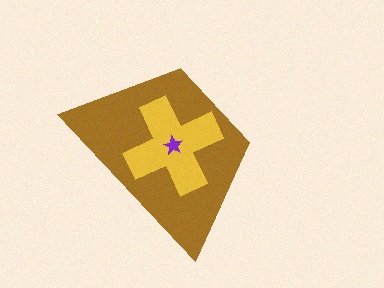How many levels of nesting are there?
3.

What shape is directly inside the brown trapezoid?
The yellow cross.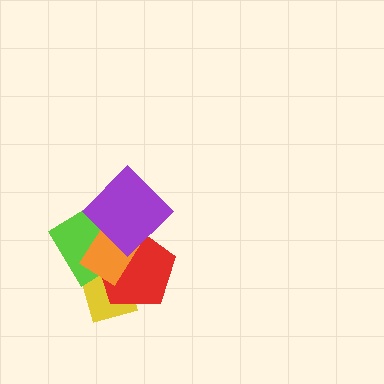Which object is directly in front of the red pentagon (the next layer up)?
The orange rectangle is directly in front of the red pentagon.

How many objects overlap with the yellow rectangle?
4 objects overlap with the yellow rectangle.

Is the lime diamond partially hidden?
Yes, it is partially covered by another shape.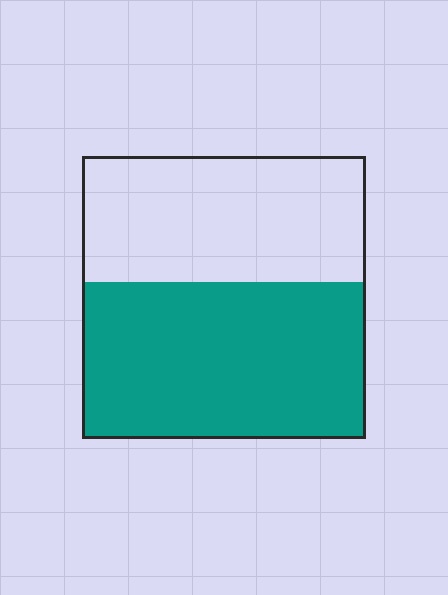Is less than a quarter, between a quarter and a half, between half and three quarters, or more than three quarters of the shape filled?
Between half and three quarters.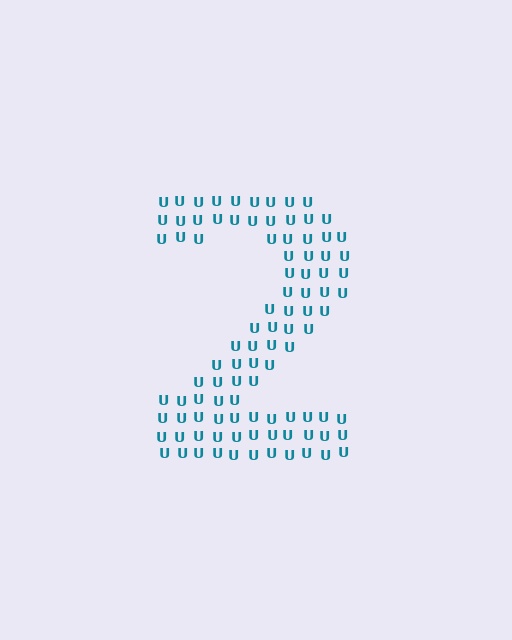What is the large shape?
The large shape is the digit 2.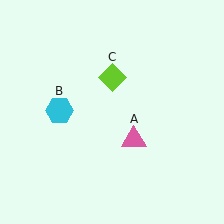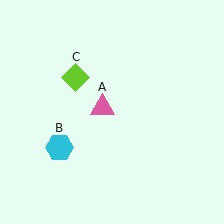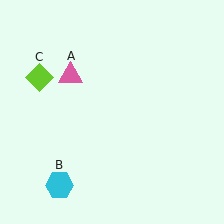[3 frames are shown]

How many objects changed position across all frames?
3 objects changed position: pink triangle (object A), cyan hexagon (object B), lime diamond (object C).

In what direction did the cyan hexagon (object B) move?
The cyan hexagon (object B) moved down.